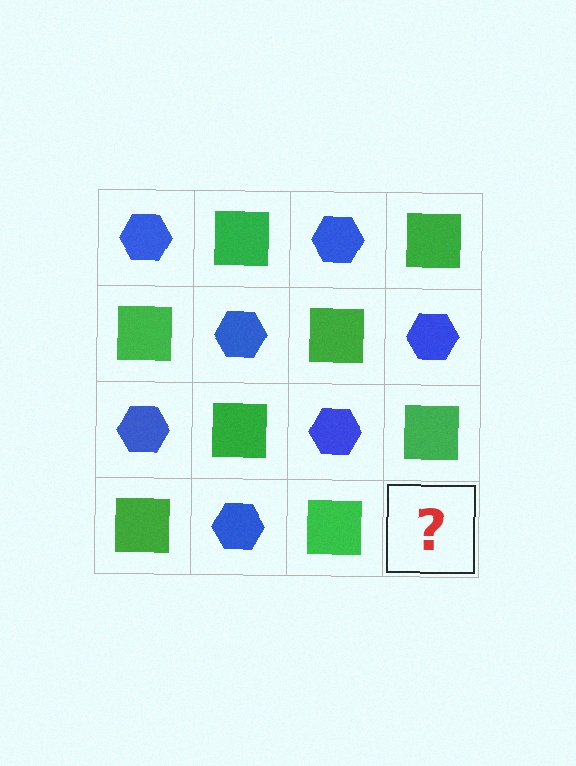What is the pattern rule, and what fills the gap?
The rule is that it alternates blue hexagon and green square in a checkerboard pattern. The gap should be filled with a blue hexagon.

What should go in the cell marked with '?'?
The missing cell should contain a blue hexagon.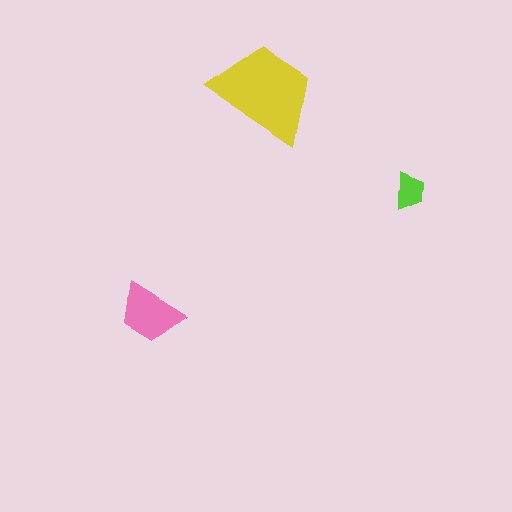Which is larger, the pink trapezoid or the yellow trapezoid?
The yellow one.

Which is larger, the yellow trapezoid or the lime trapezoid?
The yellow one.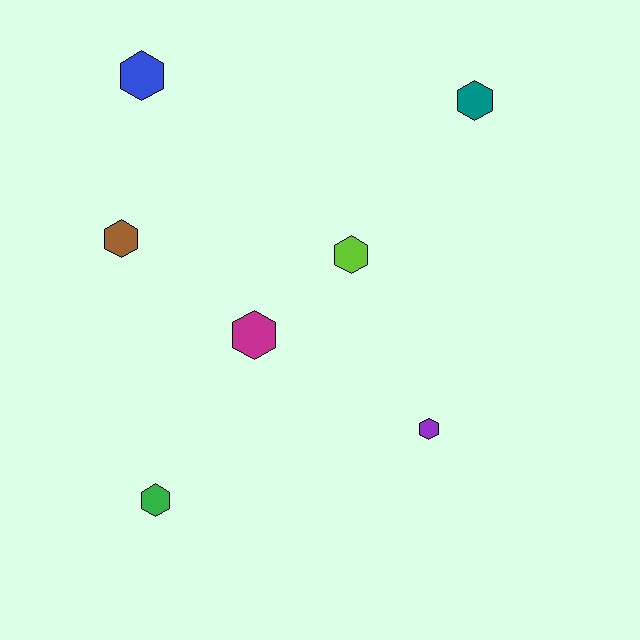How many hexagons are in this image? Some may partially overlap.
There are 7 hexagons.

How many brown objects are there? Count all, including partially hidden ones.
There is 1 brown object.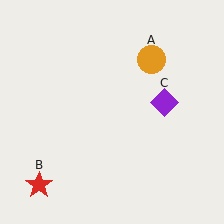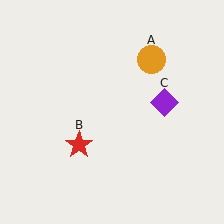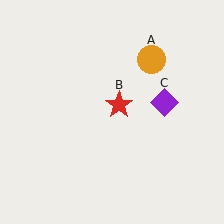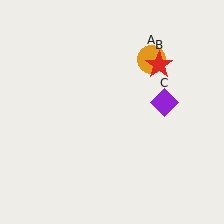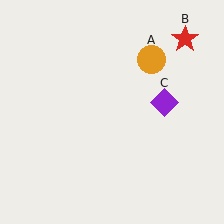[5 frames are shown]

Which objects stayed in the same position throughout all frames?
Orange circle (object A) and purple diamond (object C) remained stationary.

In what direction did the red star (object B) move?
The red star (object B) moved up and to the right.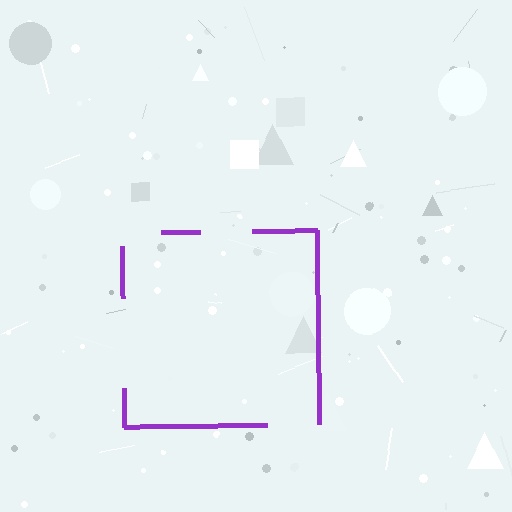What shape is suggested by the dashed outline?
The dashed outline suggests a square.